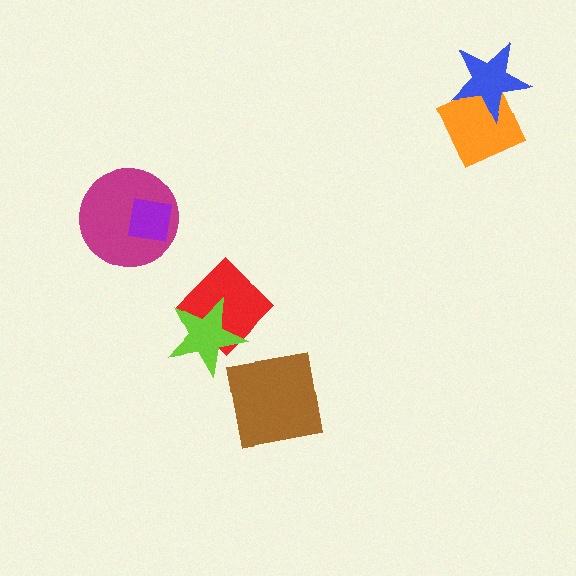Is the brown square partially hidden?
No, no other shape covers it.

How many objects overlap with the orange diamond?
1 object overlaps with the orange diamond.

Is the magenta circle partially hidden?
Yes, it is partially covered by another shape.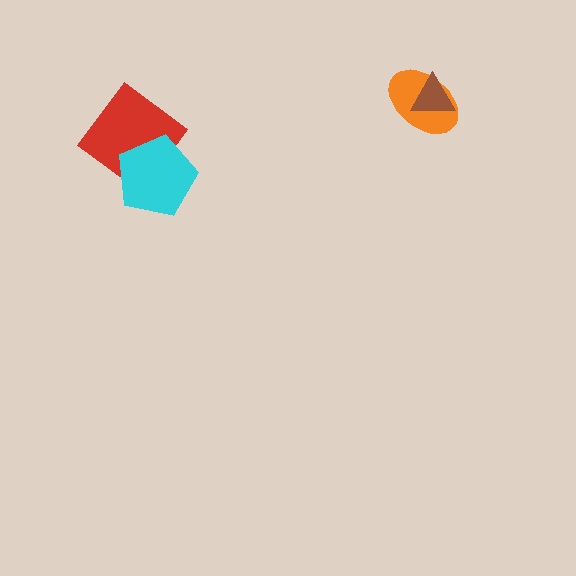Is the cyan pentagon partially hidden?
No, no other shape covers it.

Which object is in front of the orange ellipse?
The brown triangle is in front of the orange ellipse.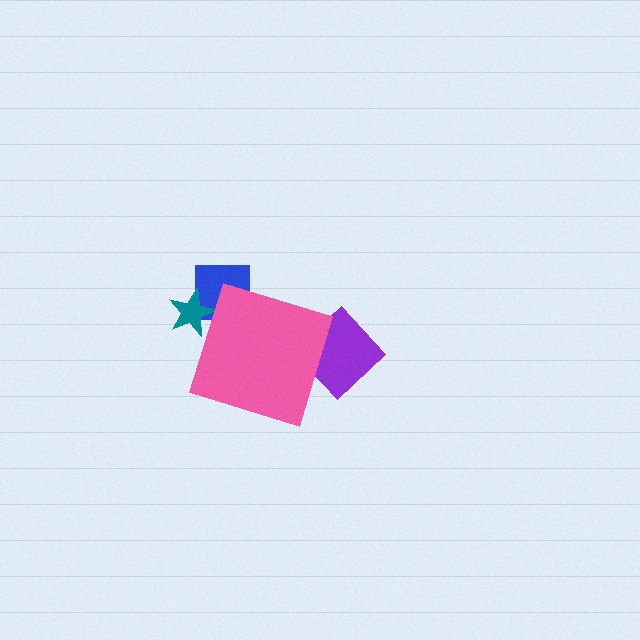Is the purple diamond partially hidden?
Yes, the purple diamond is partially hidden behind the pink diamond.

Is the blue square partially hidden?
Yes, the blue square is partially hidden behind the pink diamond.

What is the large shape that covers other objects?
A pink diamond.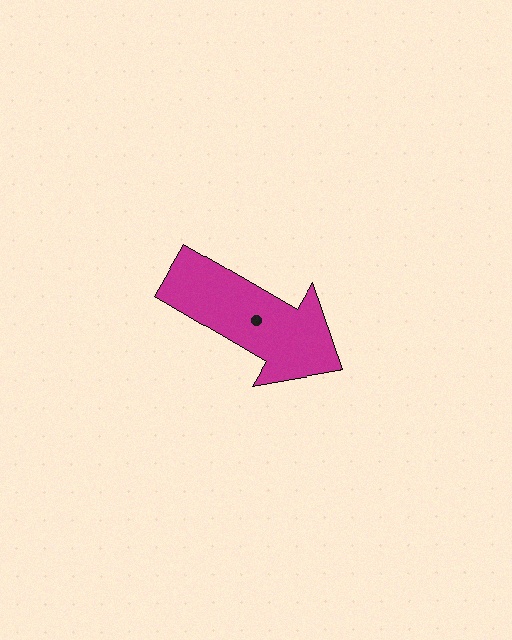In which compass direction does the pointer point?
Southeast.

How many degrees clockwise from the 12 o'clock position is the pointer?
Approximately 120 degrees.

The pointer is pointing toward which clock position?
Roughly 4 o'clock.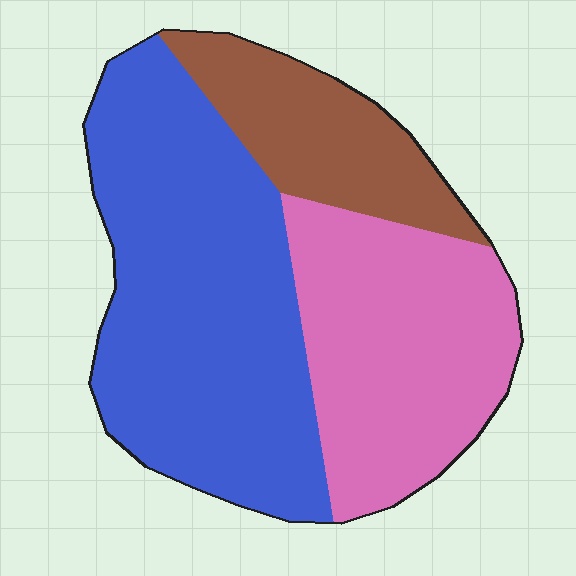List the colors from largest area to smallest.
From largest to smallest: blue, pink, brown.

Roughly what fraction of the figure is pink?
Pink takes up about one third (1/3) of the figure.